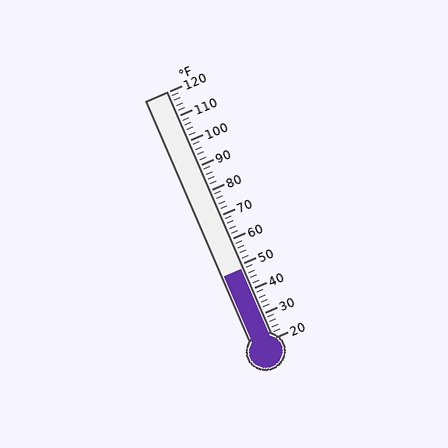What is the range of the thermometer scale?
The thermometer scale ranges from 20°F to 120°F.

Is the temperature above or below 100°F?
The temperature is below 100°F.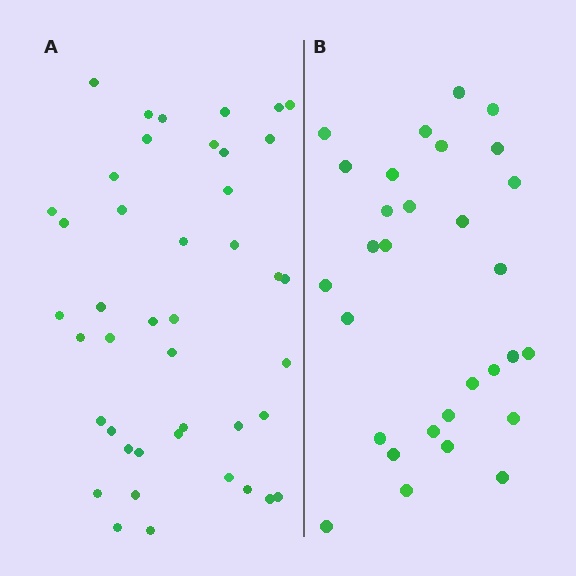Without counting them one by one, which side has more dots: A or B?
Region A (the left region) has more dots.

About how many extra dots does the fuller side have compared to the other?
Region A has approximately 15 more dots than region B.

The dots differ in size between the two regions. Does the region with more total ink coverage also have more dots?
No. Region B has more total ink coverage because its dots are larger, but region A actually contains more individual dots. Total area can be misleading — the number of items is what matters here.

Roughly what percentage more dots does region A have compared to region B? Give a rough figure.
About 45% more.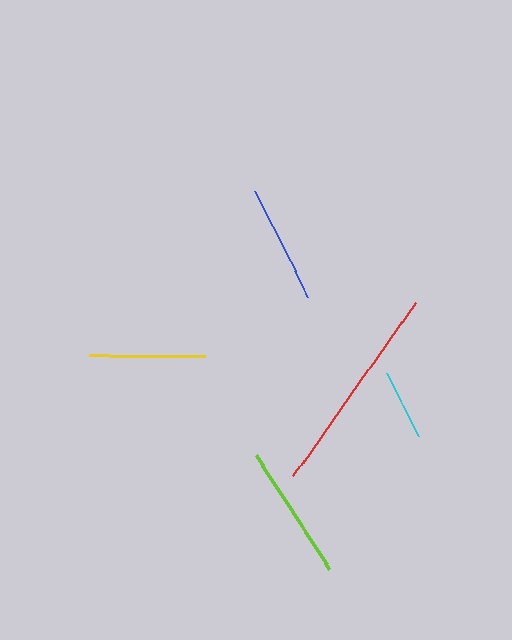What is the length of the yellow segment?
The yellow segment is approximately 116 pixels long.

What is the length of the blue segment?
The blue segment is approximately 118 pixels long.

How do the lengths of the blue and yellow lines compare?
The blue and yellow lines are approximately the same length.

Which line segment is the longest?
The red line is the longest at approximately 212 pixels.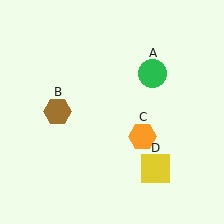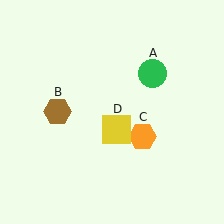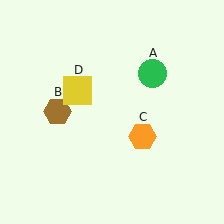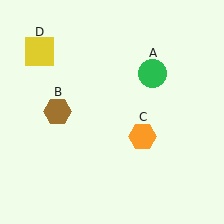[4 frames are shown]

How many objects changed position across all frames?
1 object changed position: yellow square (object D).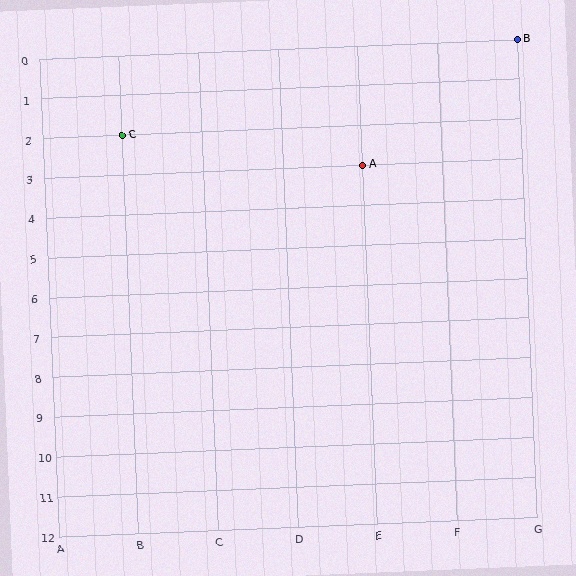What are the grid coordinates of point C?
Point C is at grid coordinates (B, 2).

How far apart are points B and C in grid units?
Points B and C are 5 columns and 2 rows apart (about 5.4 grid units diagonally).